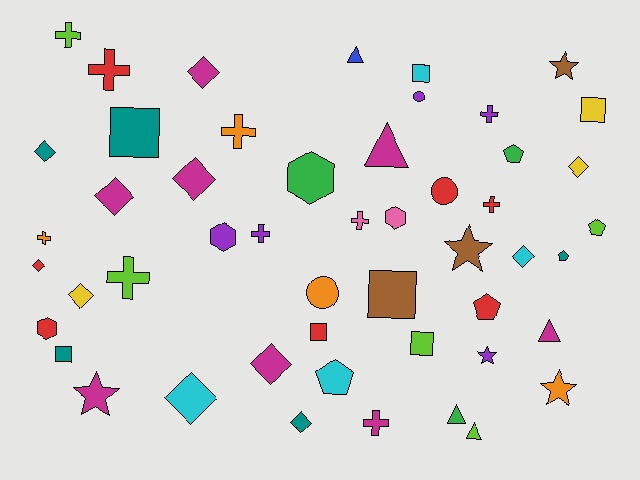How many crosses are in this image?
There are 10 crosses.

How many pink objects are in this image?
There are 2 pink objects.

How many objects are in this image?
There are 50 objects.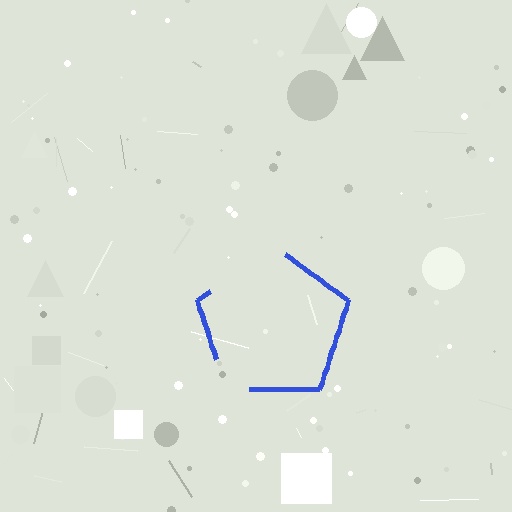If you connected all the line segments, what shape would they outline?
They would outline a pentagon.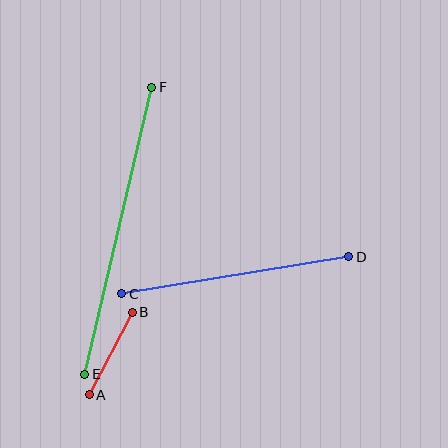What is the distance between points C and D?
The distance is approximately 230 pixels.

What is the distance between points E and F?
The distance is approximately 295 pixels.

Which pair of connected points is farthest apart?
Points E and F are farthest apart.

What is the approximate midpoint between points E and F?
The midpoint is at approximately (118, 231) pixels.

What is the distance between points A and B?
The distance is approximately 93 pixels.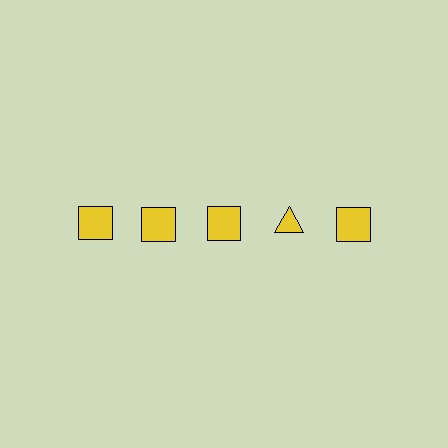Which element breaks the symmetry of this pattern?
The yellow triangle in the top row, second from right column breaks the symmetry. All other shapes are yellow squares.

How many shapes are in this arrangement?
There are 5 shapes arranged in a grid pattern.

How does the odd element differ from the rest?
It has a different shape: triangle instead of square.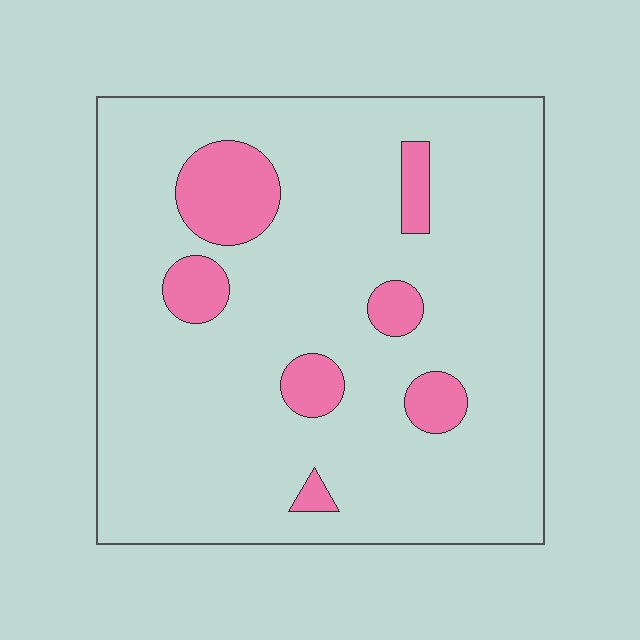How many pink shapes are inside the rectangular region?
7.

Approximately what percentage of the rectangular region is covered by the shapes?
Approximately 15%.